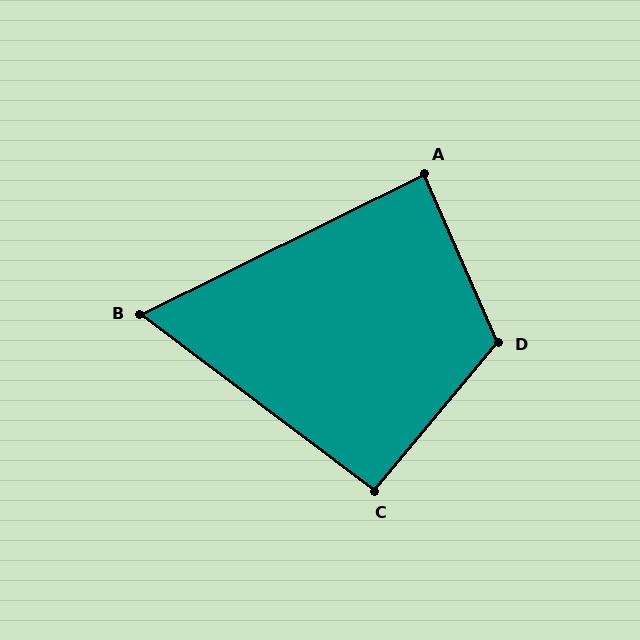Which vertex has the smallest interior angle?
B, at approximately 63 degrees.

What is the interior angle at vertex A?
Approximately 87 degrees (approximately right).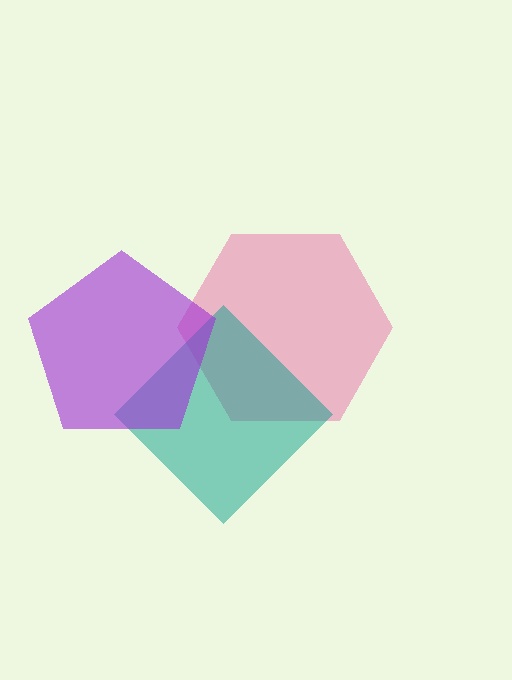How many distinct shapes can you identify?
There are 3 distinct shapes: a pink hexagon, a teal diamond, a purple pentagon.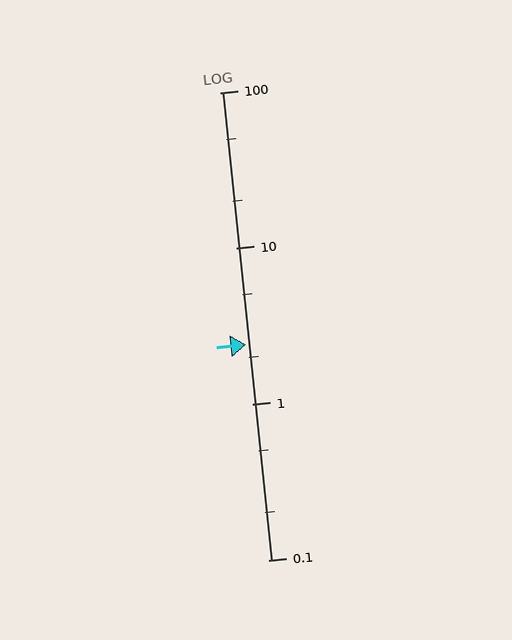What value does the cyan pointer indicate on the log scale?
The pointer indicates approximately 2.4.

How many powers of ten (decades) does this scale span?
The scale spans 3 decades, from 0.1 to 100.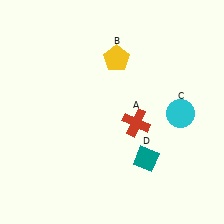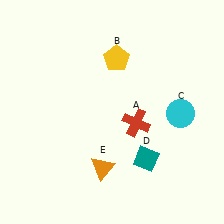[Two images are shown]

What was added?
An orange triangle (E) was added in Image 2.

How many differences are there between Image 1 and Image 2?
There is 1 difference between the two images.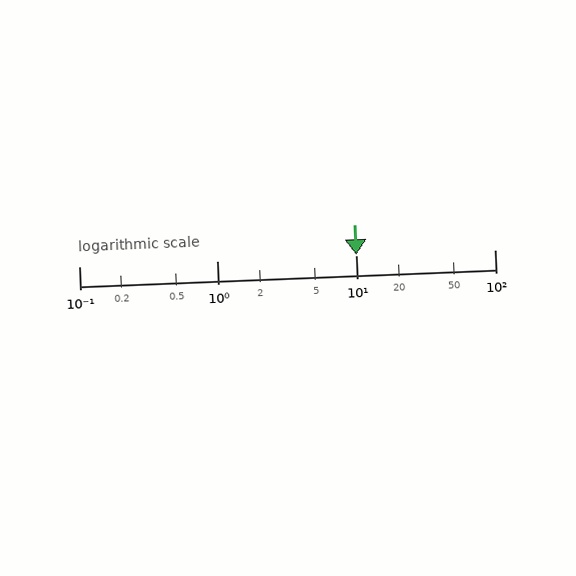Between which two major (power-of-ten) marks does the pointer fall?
The pointer is between 10 and 100.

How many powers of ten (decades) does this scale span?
The scale spans 3 decades, from 0.1 to 100.